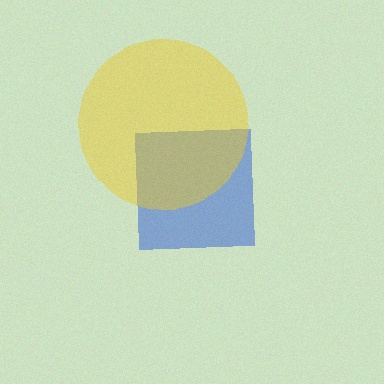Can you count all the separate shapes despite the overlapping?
Yes, there are 2 separate shapes.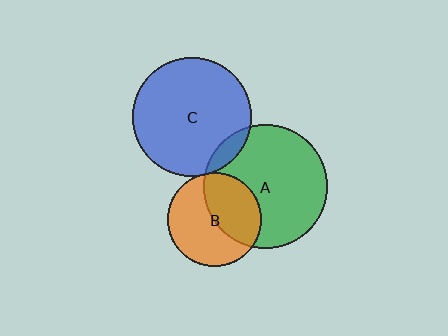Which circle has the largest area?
Circle A (green).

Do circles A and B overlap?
Yes.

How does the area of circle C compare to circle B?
Approximately 1.6 times.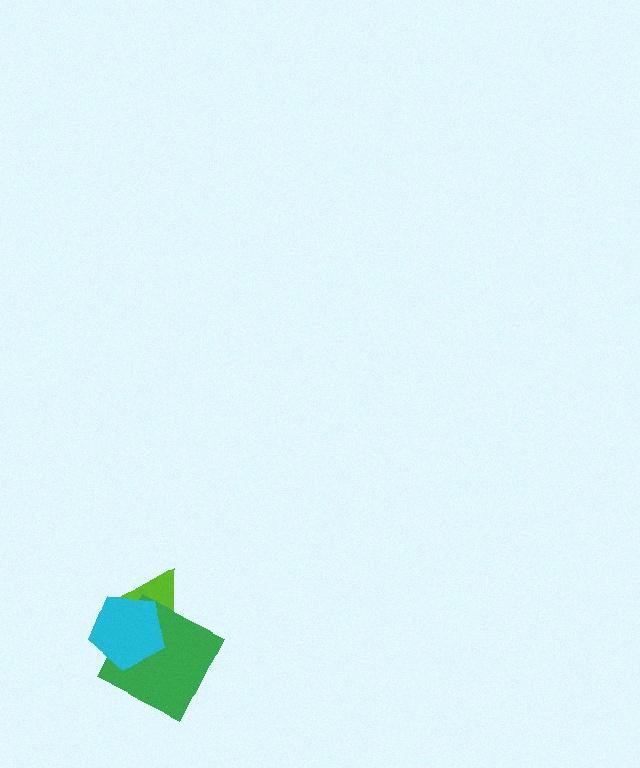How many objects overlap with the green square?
2 objects overlap with the green square.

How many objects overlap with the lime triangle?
2 objects overlap with the lime triangle.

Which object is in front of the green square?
The cyan pentagon is in front of the green square.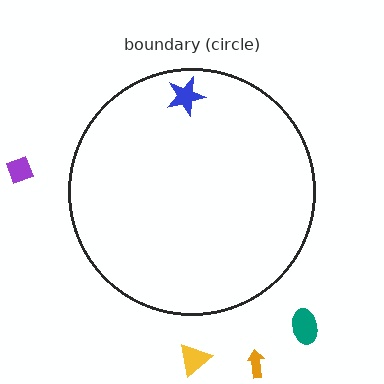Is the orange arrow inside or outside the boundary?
Outside.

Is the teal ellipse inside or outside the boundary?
Outside.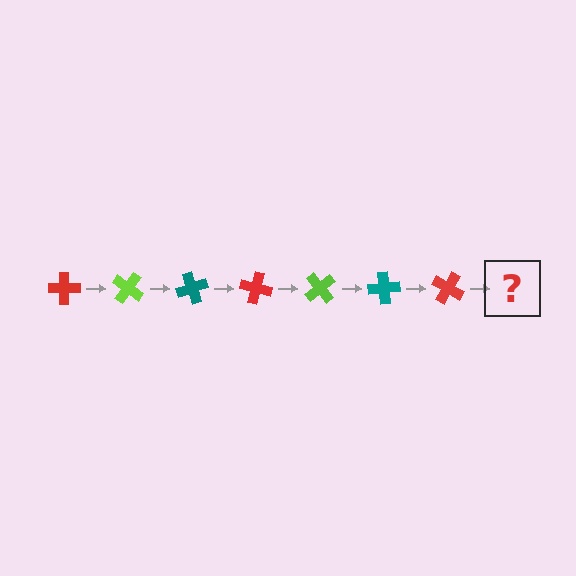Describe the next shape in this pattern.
It should be a lime cross, rotated 245 degrees from the start.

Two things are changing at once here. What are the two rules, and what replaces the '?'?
The two rules are that it rotates 35 degrees each step and the color cycles through red, lime, and teal. The '?' should be a lime cross, rotated 245 degrees from the start.